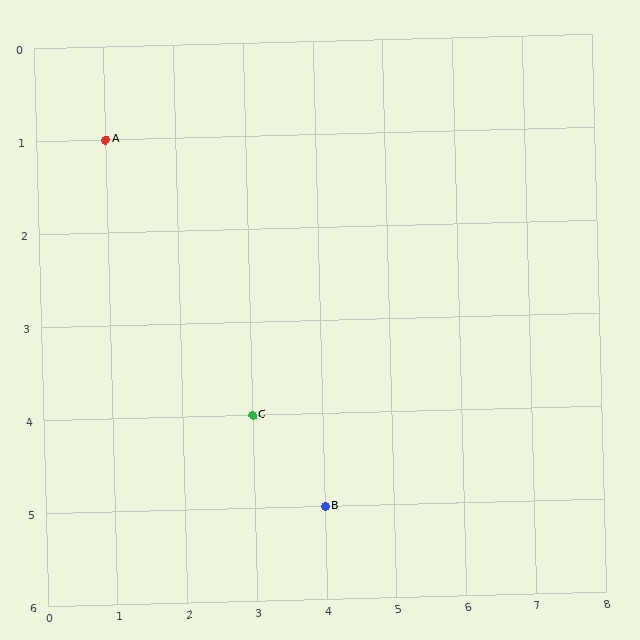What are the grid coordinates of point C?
Point C is at grid coordinates (3, 4).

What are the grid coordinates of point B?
Point B is at grid coordinates (4, 5).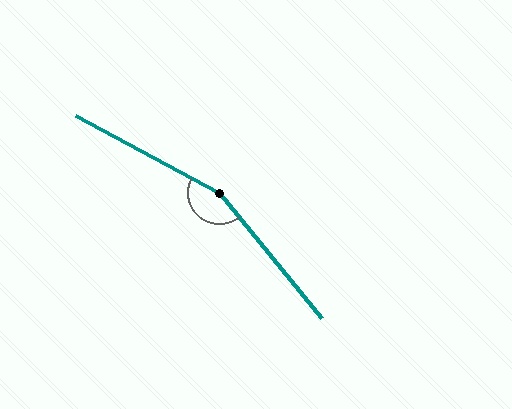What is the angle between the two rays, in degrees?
Approximately 157 degrees.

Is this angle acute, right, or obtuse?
It is obtuse.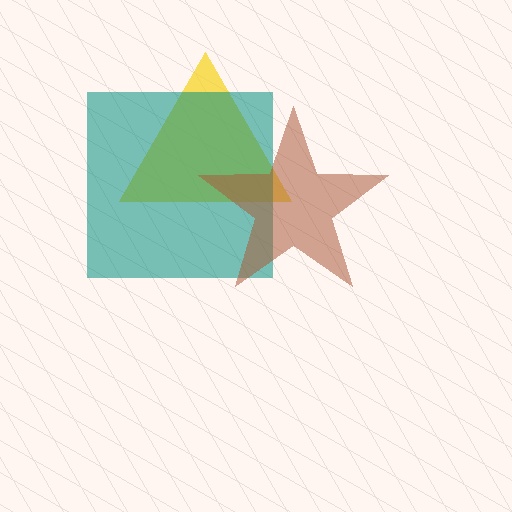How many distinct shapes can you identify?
There are 3 distinct shapes: a yellow triangle, a teal square, a brown star.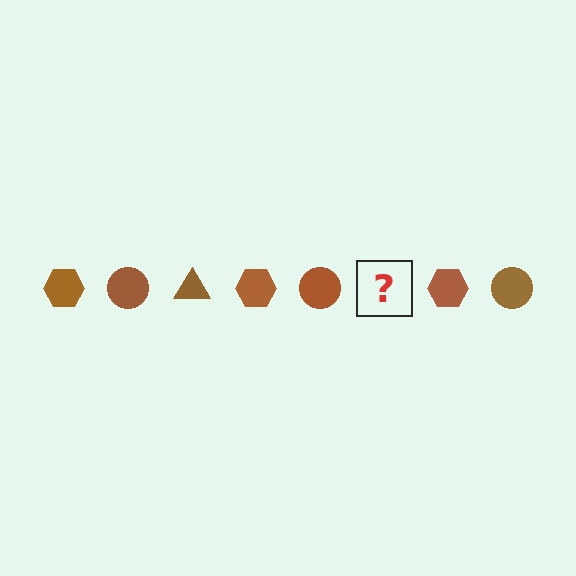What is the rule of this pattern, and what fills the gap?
The rule is that the pattern cycles through hexagon, circle, triangle shapes in brown. The gap should be filled with a brown triangle.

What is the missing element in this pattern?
The missing element is a brown triangle.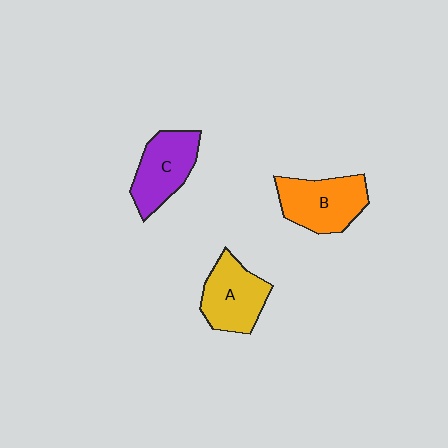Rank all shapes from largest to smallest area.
From largest to smallest: B (orange), A (yellow), C (purple).